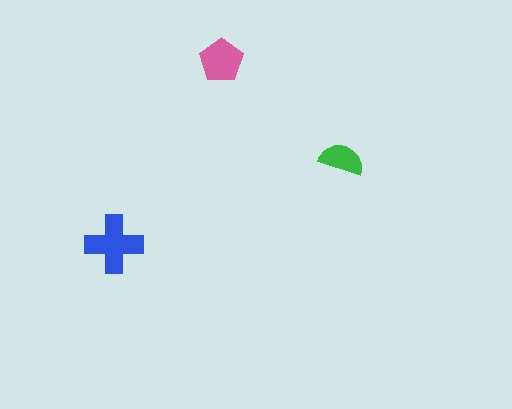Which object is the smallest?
The green semicircle.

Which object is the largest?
The blue cross.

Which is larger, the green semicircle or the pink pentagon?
The pink pentagon.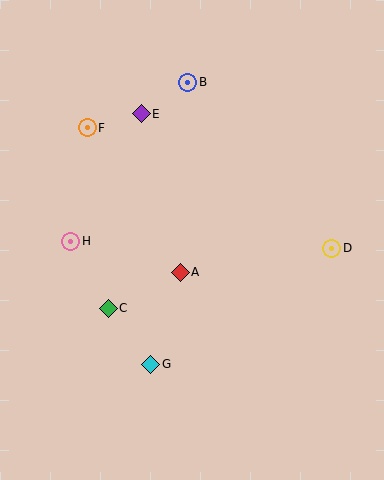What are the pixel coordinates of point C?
Point C is at (108, 308).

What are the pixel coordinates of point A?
Point A is at (180, 272).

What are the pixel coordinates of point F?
Point F is at (87, 128).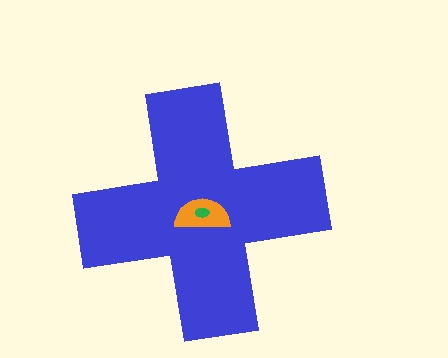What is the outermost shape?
The blue cross.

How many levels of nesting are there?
3.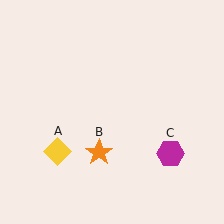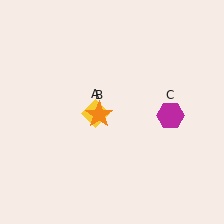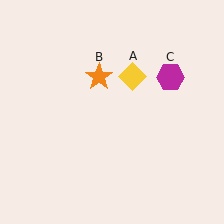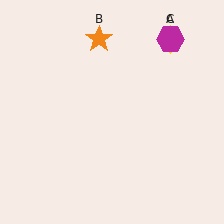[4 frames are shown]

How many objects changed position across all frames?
3 objects changed position: yellow diamond (object A), orange star (object B), magenta hexagon (object C).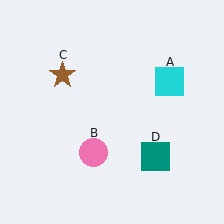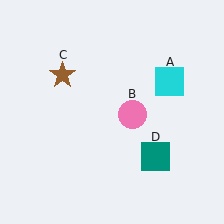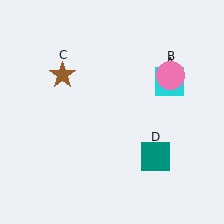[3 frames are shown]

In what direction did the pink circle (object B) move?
The pink circle (object B) moved up and to the right.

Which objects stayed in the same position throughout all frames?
Cyan square (object A) and brown star (object C) and teal square (object D) remained stationary.